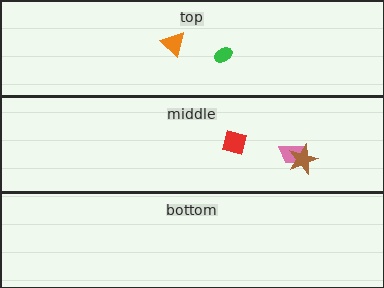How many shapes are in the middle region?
3.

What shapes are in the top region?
The green ellipse, the orange triangle.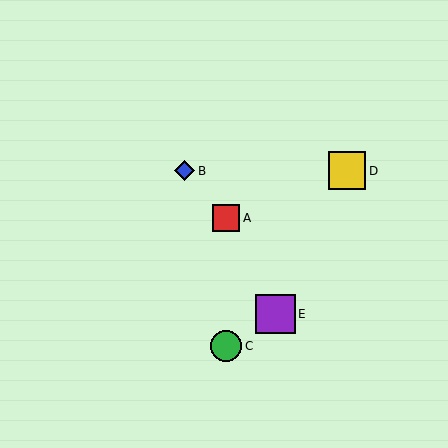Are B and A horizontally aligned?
No, B is at y≈171 and A is at y≈218.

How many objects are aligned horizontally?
2 objects (B, D) are aligned horizontally.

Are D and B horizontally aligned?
Yes, both are at y≈171.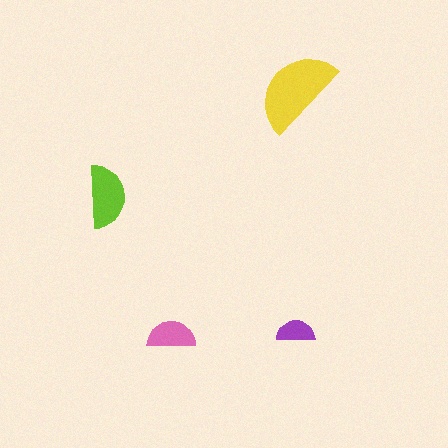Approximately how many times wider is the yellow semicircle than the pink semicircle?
About 2 times wider.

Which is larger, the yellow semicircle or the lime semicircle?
The yellow one.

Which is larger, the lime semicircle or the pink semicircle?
The lime one.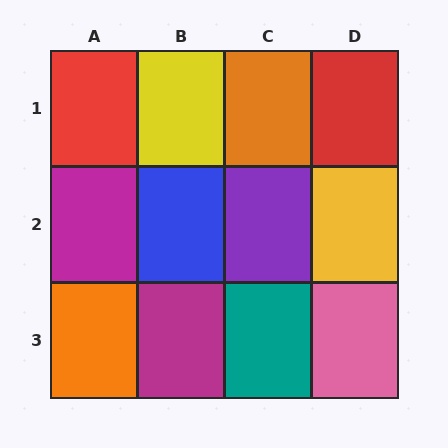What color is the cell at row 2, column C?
Purple.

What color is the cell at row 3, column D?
Pink.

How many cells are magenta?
2 cells are magenta.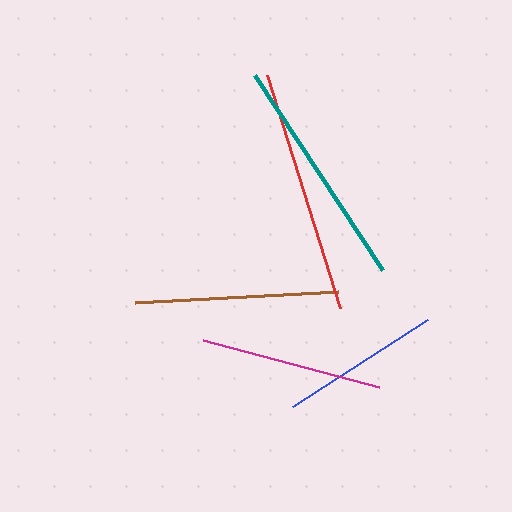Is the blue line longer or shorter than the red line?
The red line is longer than the blue line.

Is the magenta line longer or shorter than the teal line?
The teal line is longer than the magenta line.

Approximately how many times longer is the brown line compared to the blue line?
The brown line is approximately 1.3 times the length of the blue line.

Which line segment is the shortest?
The blue line is the shortest at approximately 161 pixels.